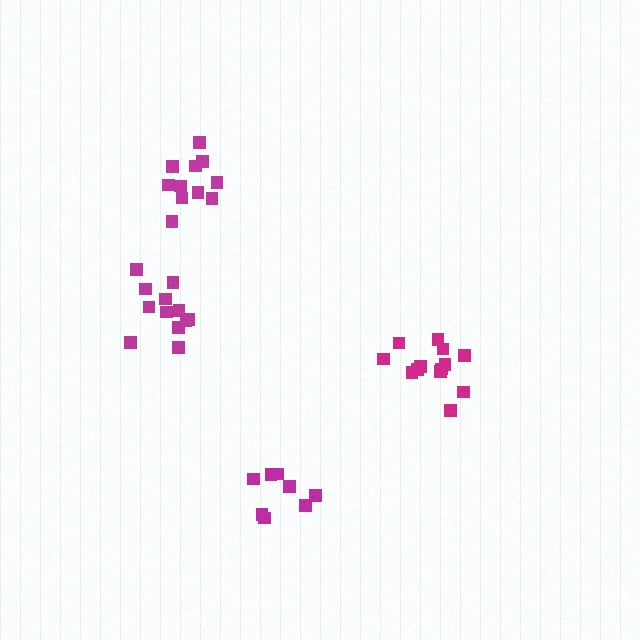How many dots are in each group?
Group 1: 13 dots, Group 2: 12 dots, Group 3: 8 dots, Group 4: 11 dots (44 total).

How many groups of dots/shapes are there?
There are 4 groups.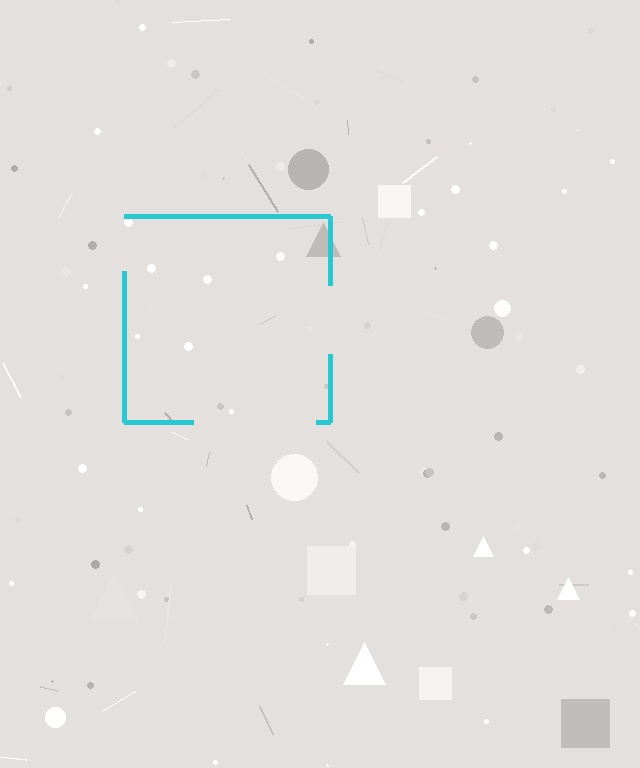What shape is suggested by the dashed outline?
The dashed outline suggests a square.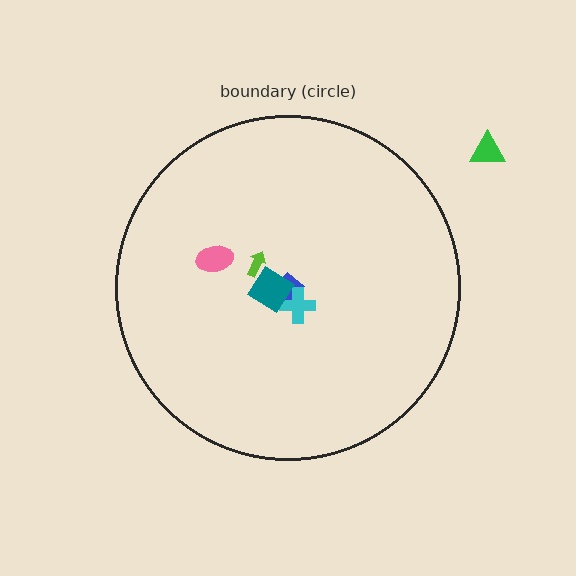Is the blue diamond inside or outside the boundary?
Inside.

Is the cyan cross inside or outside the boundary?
Inside.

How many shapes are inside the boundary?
5 inside, 1 outside.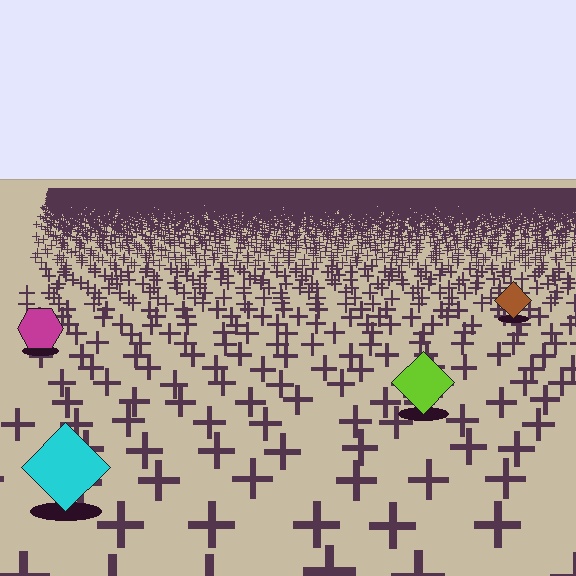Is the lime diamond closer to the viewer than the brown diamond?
Yes. The lime diamond is closer — you can tell from the texture gradient: the ground texture is coarser near it.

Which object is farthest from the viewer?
The brown diamond is farthest from the viewer. It appears smaller and the ground texture around it is denser.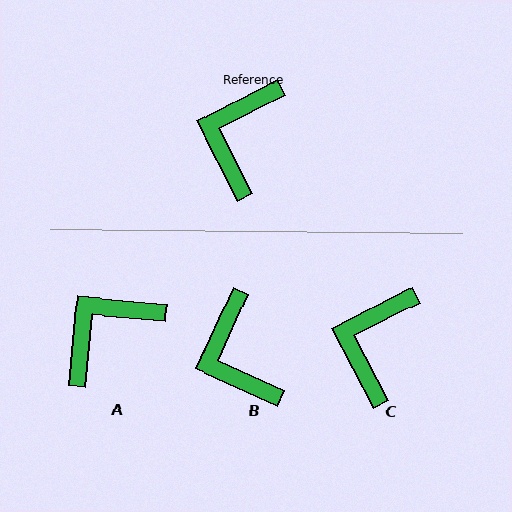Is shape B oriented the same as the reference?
No, it is off by about 39 degrees.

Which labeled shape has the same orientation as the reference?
C.